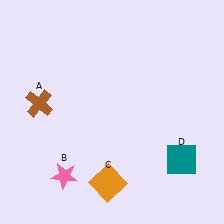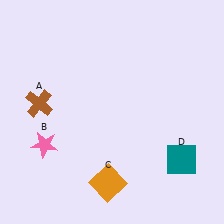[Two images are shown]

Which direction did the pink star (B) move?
The pink star (B) moved up.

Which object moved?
The pink star (B) moved up.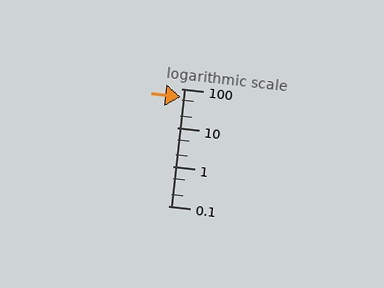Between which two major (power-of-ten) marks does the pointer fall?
The pointer is between 10 and 100.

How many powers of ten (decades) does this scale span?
The scale spans 3 decades, from 0.1 to 100.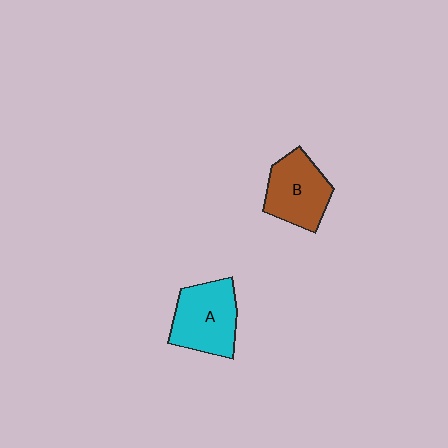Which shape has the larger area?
Shape A (cyan).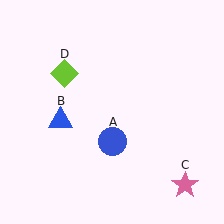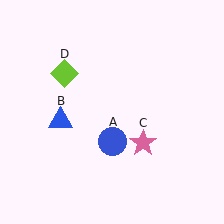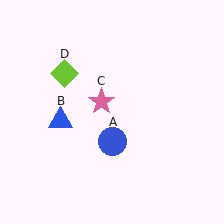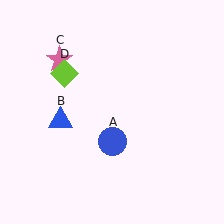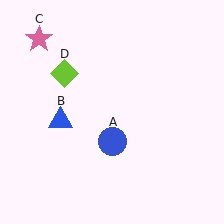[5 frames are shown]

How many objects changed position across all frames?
1 object changed position: pink star (object C).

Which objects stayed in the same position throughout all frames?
Blue circle (object A) and blue triangle (object B) and lime diamond (object D) remained stationary.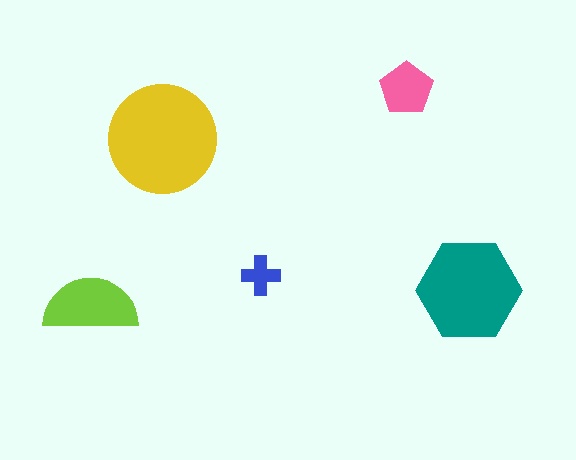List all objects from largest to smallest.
The yellow circle, the teal hexagon, the lime semicircle, the pink pentagon, the blue cross.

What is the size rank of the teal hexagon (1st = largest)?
2nd.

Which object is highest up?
The pink pentagon is topmost.